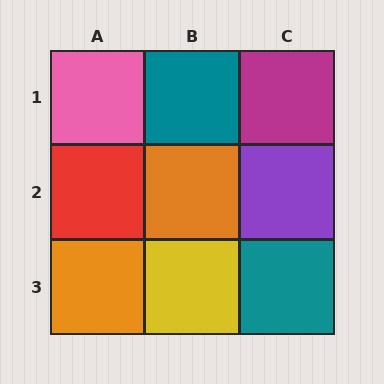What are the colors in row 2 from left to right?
Red, orange, purple.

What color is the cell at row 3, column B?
Yellow.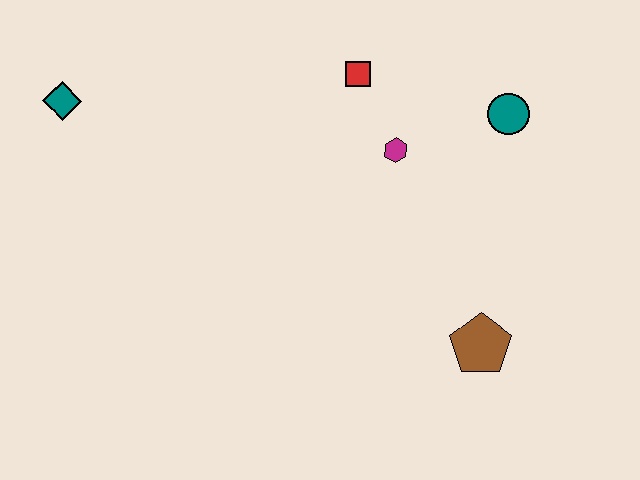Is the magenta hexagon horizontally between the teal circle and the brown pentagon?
No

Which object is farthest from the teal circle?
The teal diamond is farthest from the teal circle.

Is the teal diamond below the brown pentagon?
No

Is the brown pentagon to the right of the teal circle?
No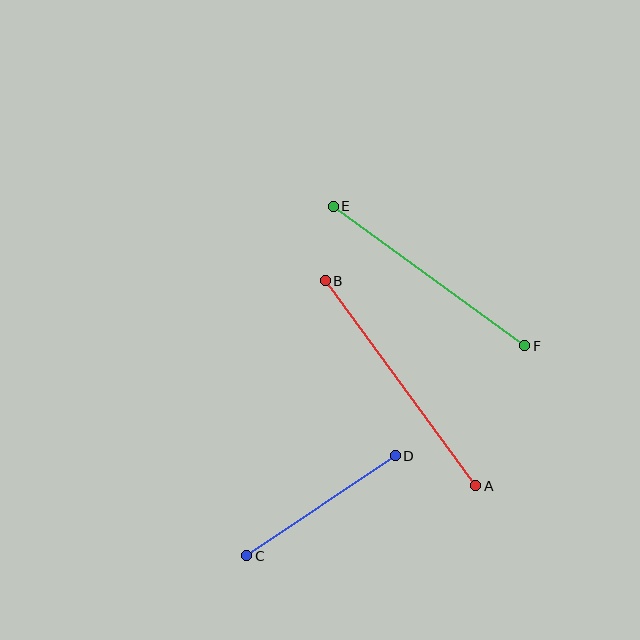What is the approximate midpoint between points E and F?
The midpoint is at approximately (429, 276) pixels.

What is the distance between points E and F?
The distance is approximately 237 pixels.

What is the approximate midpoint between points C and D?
The midpoint is at approximately (321, 506) pixels.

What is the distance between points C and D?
The distance is approximately 179 pixels.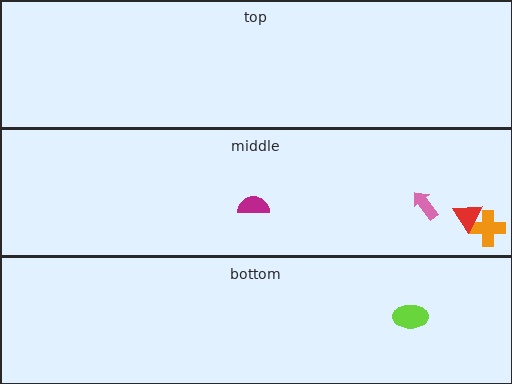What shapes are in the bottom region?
The lime ellipse.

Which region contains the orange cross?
The middle region.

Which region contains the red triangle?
The middle region.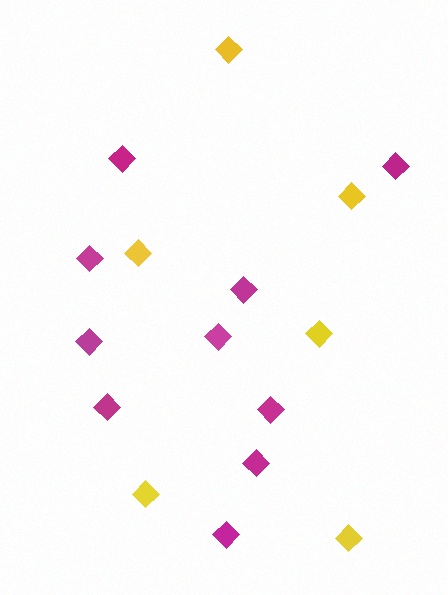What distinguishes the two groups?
There are 2 groups: one group of yellow diamonds (6) and one group of magenta diamonds (10).